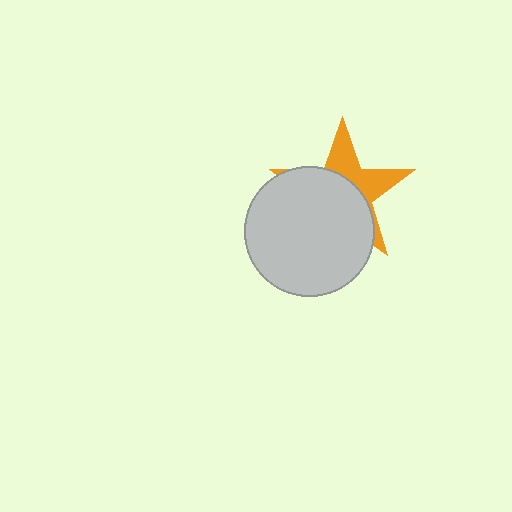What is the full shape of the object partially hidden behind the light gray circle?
The partially hidden object is an orange star.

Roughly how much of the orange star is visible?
A small part of it is visible (roughly 38%).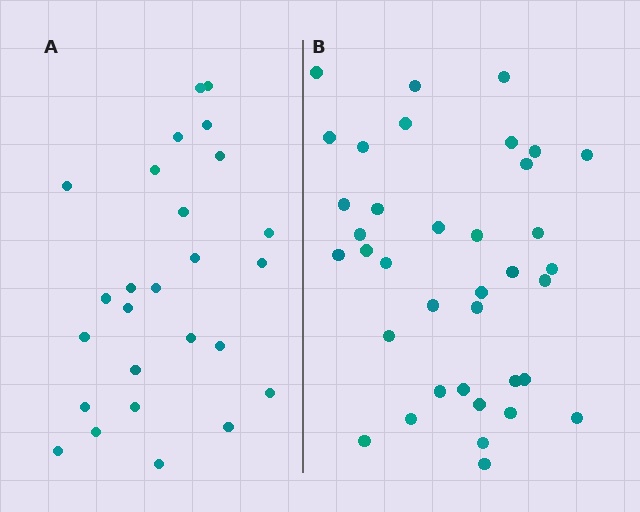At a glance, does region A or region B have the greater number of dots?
Region B (the right region) has more dots.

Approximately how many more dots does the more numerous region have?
Region B has roughly 12 or so more dots than region A.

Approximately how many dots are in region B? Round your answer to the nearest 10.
About 40 dots. (The exact count is 37, which rounds to 40.)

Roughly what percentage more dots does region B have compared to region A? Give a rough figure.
About 40% more.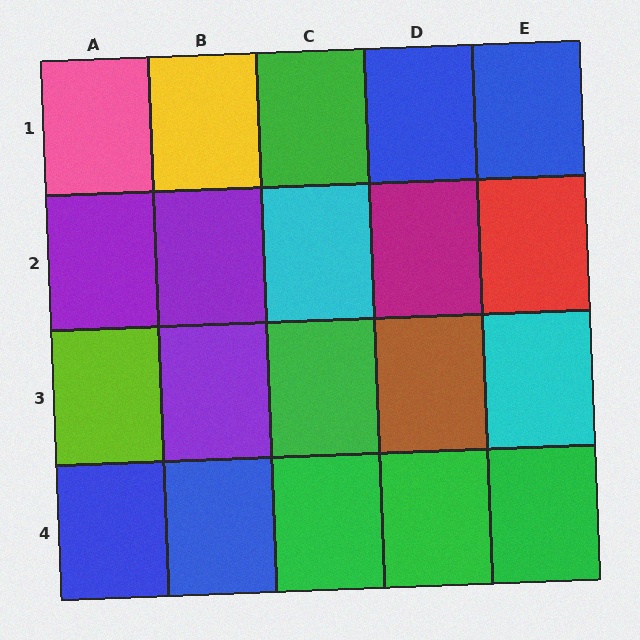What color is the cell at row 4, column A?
Blue.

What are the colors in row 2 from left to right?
Purple, purple, cyan, magenta, red.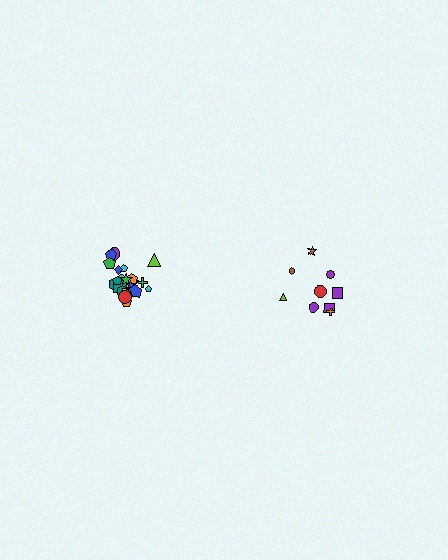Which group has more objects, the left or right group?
The left group.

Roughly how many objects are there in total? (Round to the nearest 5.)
Roughly 35 objects in total.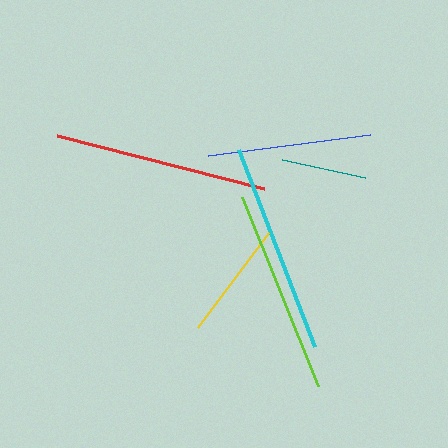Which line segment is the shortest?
The teal line is the shortest at approximately 85 pixels.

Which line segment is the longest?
The red line is the longest at approximately 214 pixels.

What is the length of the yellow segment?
The yellow segment is approximately 119 pixels long.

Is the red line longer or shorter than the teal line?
The red line is longer than the teal line.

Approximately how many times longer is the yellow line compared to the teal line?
The yellow line is approximately 1.4 times the length of the teal line.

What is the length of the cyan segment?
The cyan segment is approximately 211 pixels long.